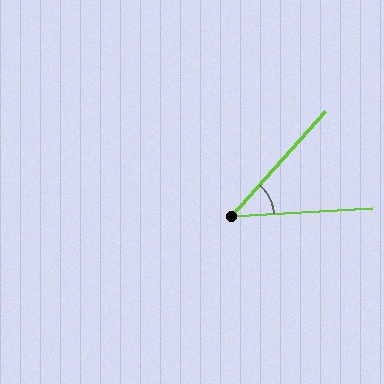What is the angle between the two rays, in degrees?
Approximately 45 degrees.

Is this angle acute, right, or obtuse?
It is acute.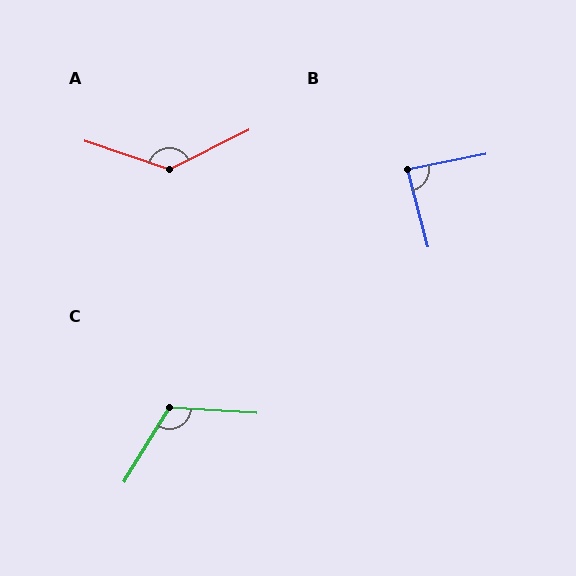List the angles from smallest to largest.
B (87°), C (118°), A (135°).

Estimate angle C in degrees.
Approximately 118 degrees.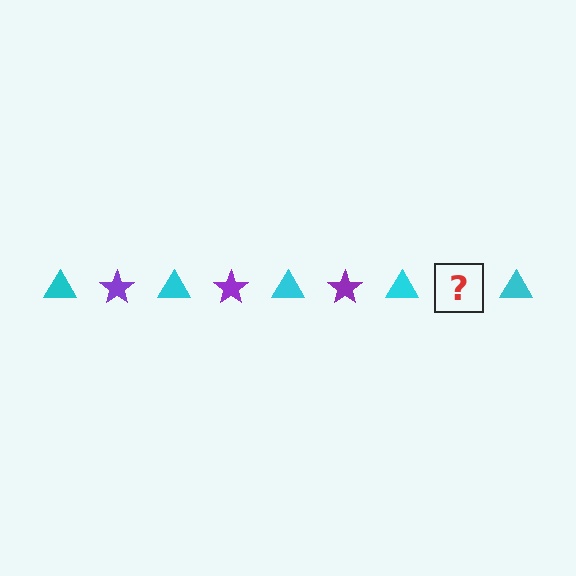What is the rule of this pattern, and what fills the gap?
The rule is that the pattern alternates between cyan triangle and purple star. The gap should be filled with a purple star.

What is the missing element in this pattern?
The missing element is a purple star.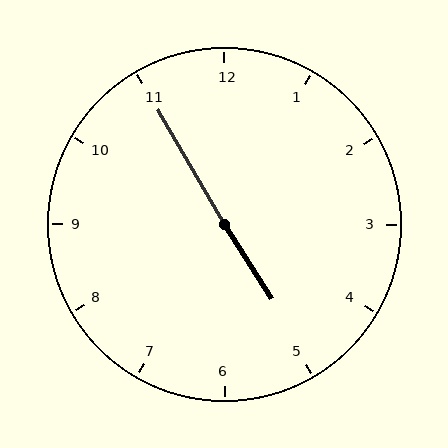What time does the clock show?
4:55.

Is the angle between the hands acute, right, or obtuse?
It is obtuse.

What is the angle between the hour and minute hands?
Approximately 178 degrees.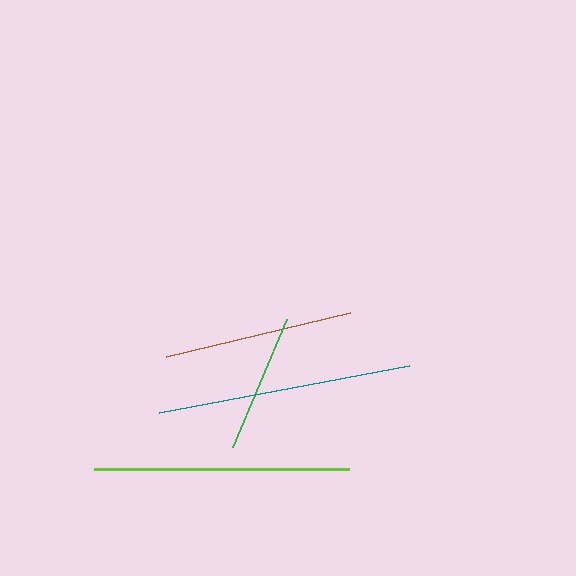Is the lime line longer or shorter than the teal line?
The lime line is longer than the teal line.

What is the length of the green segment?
The green segment is approximately 139 pixels long.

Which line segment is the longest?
The lime line is the longest at approximately 255 pixels.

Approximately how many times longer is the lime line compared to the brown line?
The lime line is approximately 1.3 times the length of the brown line.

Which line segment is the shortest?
The green line is the shortest at approximately 139 pixels.